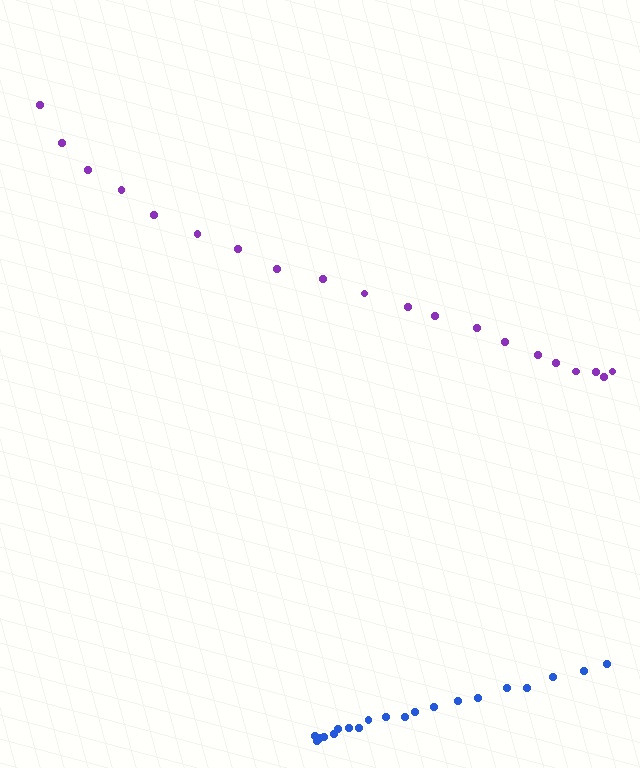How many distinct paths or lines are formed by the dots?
There are 2 distinct paths.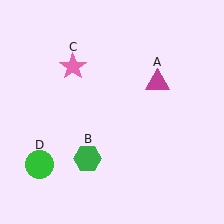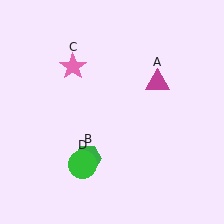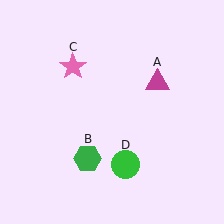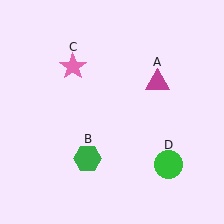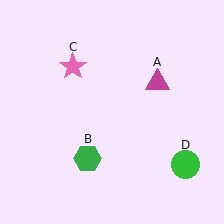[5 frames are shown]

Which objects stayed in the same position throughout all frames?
Magenta triangle (object A) and green hexagon (object B) and pink star (object C) remained stationary.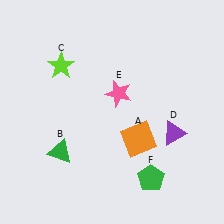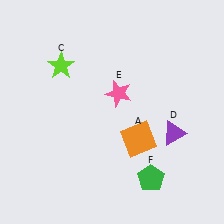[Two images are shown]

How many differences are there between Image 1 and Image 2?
There is 1 difference between the two images.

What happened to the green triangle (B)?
The green triangle (B) was removed in Image 2. It was in the bottom-left area of Image 1.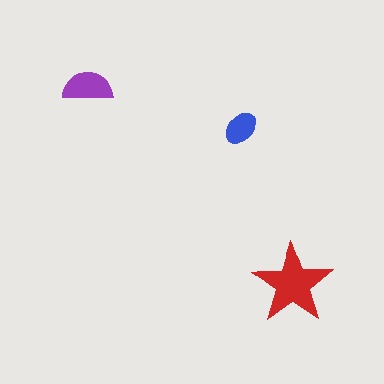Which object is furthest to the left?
The purple semicircle is leftmost.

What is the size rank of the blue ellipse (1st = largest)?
3rd.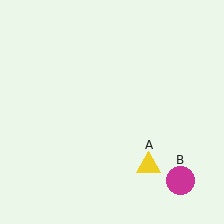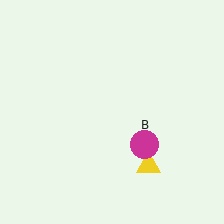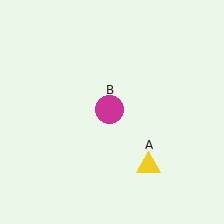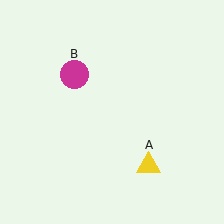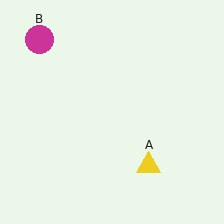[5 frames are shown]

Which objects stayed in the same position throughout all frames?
Yellow triangle (object A) remained stationary.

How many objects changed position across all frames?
1 object changed position: magenta circle (object B).